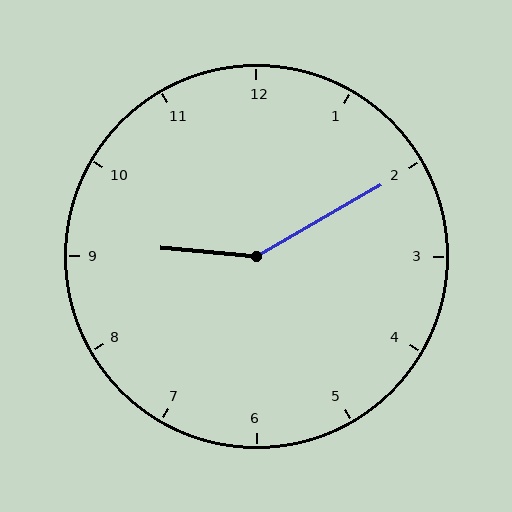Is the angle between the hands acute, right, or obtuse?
It is obtuse.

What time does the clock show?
9:10.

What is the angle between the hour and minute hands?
Approximately 145 degrees.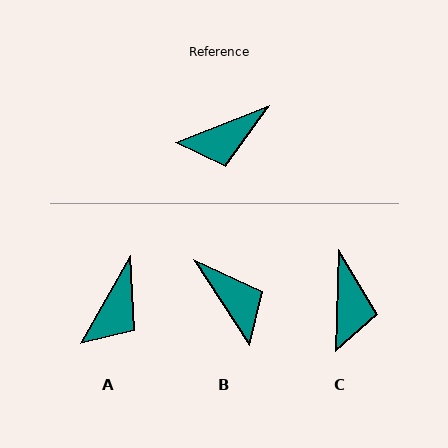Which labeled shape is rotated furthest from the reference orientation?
B, about 101 degrees away.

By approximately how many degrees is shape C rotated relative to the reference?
Approximately 67 degrees counter-clockwise.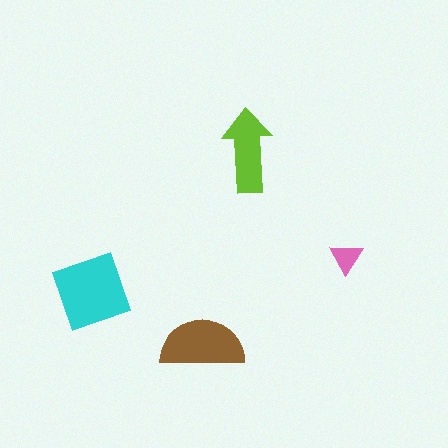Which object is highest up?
The lime arrow is topmost.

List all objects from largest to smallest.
The cyan diamond, the brown semicircle, the lime arrow, the pink triangle.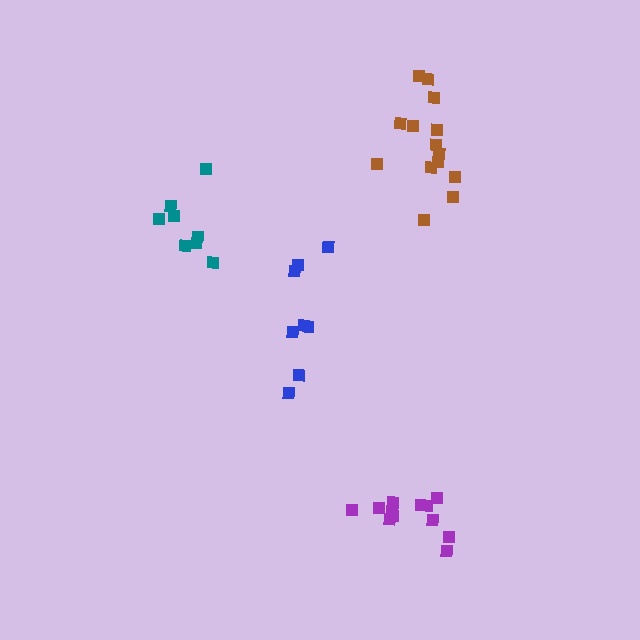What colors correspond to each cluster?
The clusters are colored: brown, blue, purple, teal.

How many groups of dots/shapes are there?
There are 4 groups.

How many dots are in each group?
Group 1: 14 dots, Group 2: 8 dots, Group 3: 12 dots, Group 4: 8 dots (42 total).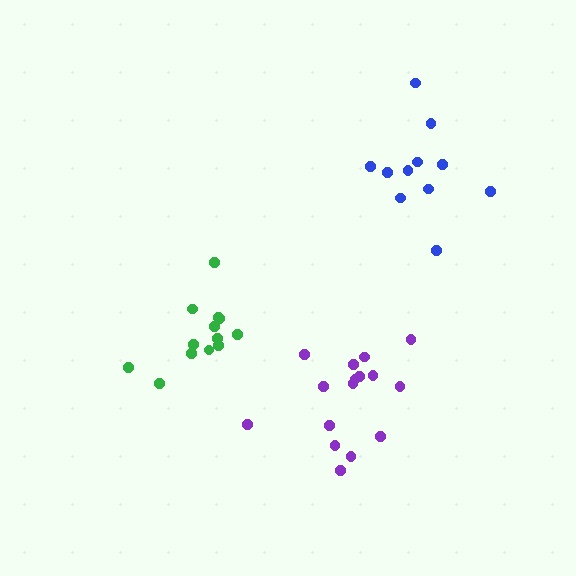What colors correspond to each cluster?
The clusters are colored: green, blue, purple.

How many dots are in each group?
Group 1: 13 dots, Group 2: 11 dots, Group 3: 16 dots (40 total).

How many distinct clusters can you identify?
There are 3 distinct clusters.